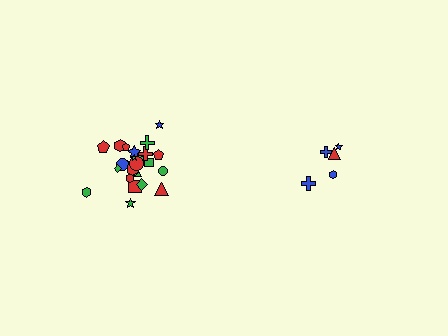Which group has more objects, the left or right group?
The left group.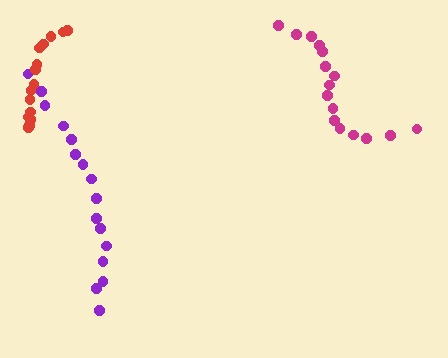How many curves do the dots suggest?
There are 3 distinct paths.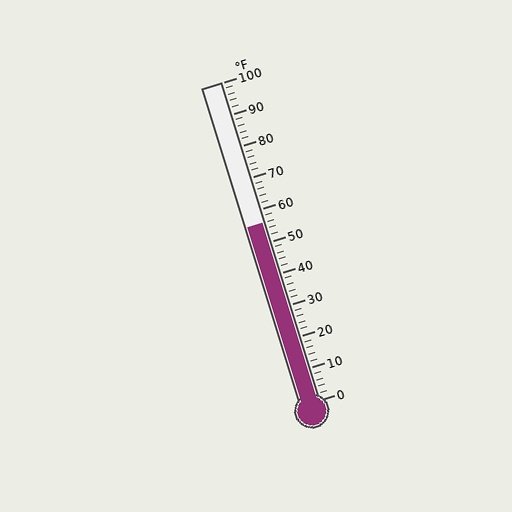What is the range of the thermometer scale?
The thermometer scale ranges from 0°F to 100°F.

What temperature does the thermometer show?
The thermometer shows approximately 56°F.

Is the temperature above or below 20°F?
The temperature is above 20°F.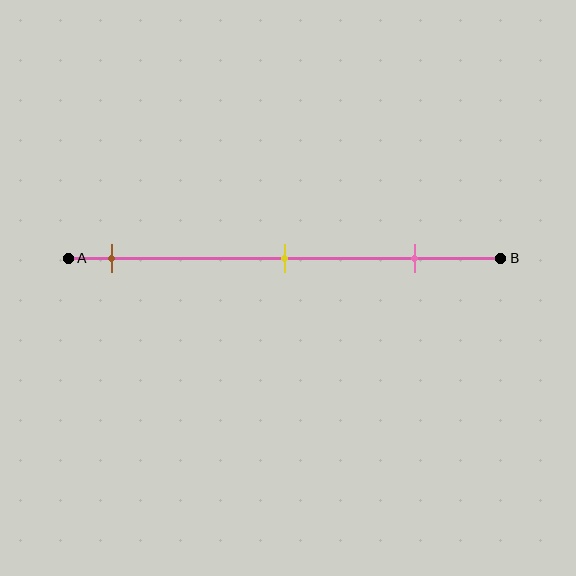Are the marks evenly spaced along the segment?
Yes, the marks are approximately evenly spaced.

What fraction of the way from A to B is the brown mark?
The brown mark is approximately 10% (0.1) of the way from A to B.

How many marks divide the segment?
There are 3 marks dividing the segment.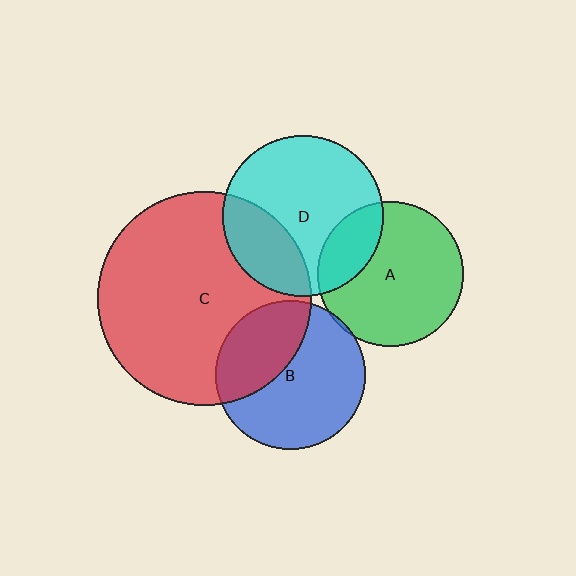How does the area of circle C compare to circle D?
Approximately 1.8 times.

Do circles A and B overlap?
Yes.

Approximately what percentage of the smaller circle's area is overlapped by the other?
Approximately 5%.